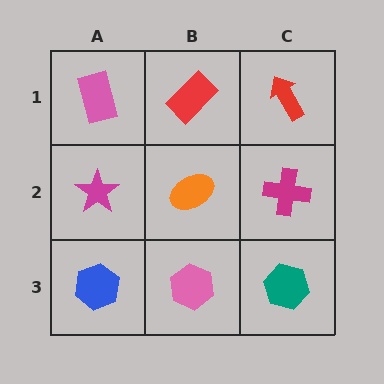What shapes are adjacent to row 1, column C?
A magenta cross (row 2, column C), a red rectangle (row 1, column B).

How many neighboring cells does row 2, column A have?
3.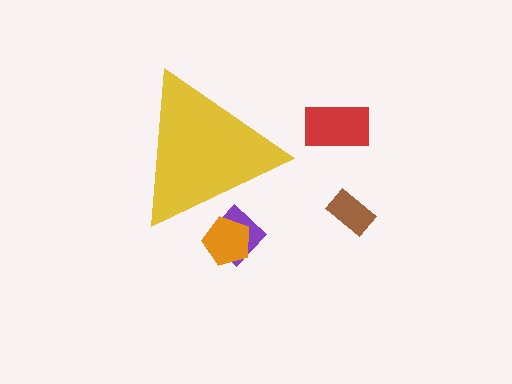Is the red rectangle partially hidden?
No, the red rectangle is fully visible.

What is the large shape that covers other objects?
A yellow triangle.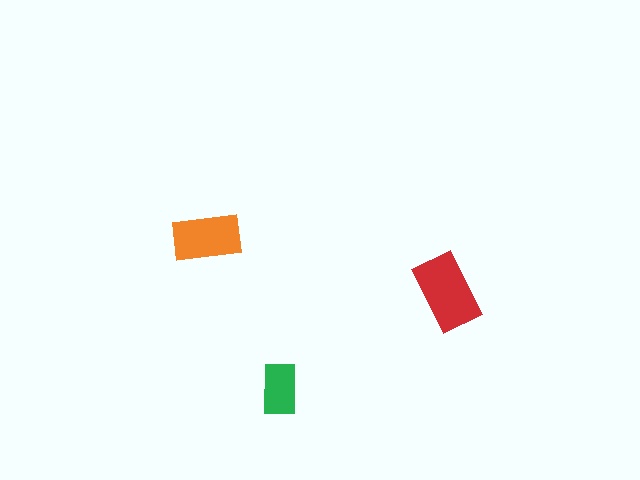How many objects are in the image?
There are 3 objects in the image.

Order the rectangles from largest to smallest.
the red one, the orange one, the green one.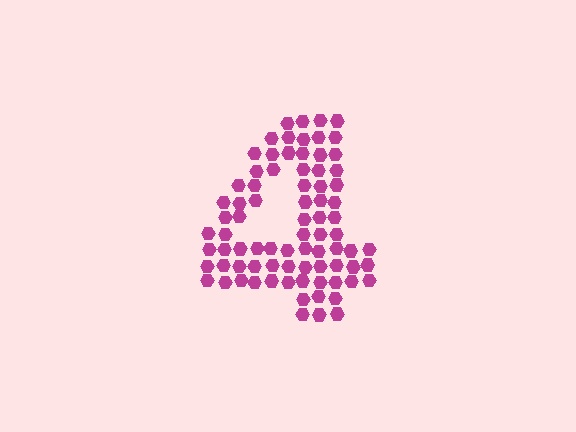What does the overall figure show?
The overall figure shows the digit 4.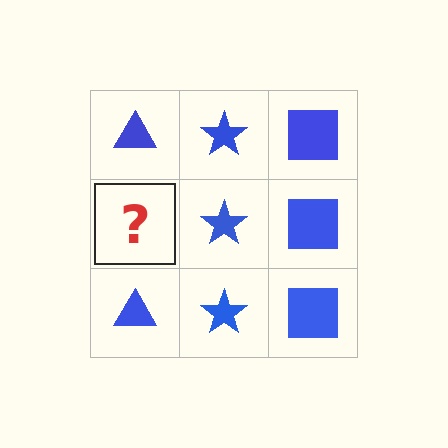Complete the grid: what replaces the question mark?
The question mark should be replaced with a blue triangle.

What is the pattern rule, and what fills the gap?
The rule is that each column has a consistent shape. The gap should be filled with a blue triangle.